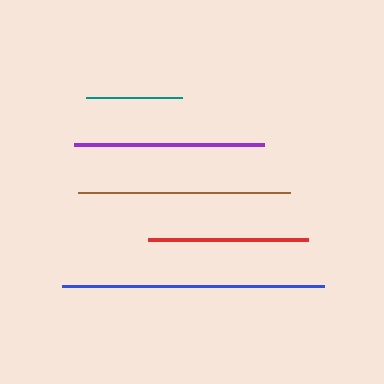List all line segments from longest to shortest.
From longest to shortest: blue, brown, purple, red, teal.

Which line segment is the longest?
The blue line is the longest at approximately 262 pixels.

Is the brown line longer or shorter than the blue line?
The blue line is longer than the brown line.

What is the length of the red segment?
The red segment is approximately 161 pixels long.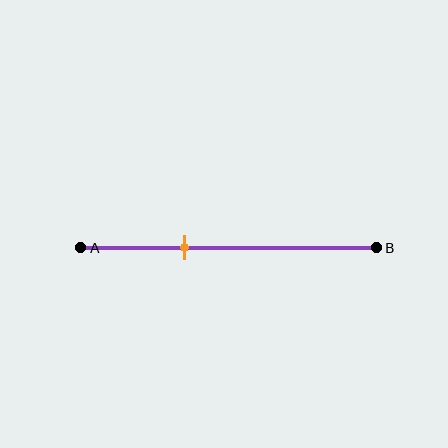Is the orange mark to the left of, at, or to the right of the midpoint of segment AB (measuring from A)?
The orange mark is to the left of the midpoint of segment AB.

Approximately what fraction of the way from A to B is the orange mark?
The orange mark is approximately 35% of the way from A to B.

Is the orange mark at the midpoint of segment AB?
No, the mark is at about 35% from A, not at the 50% midpoint.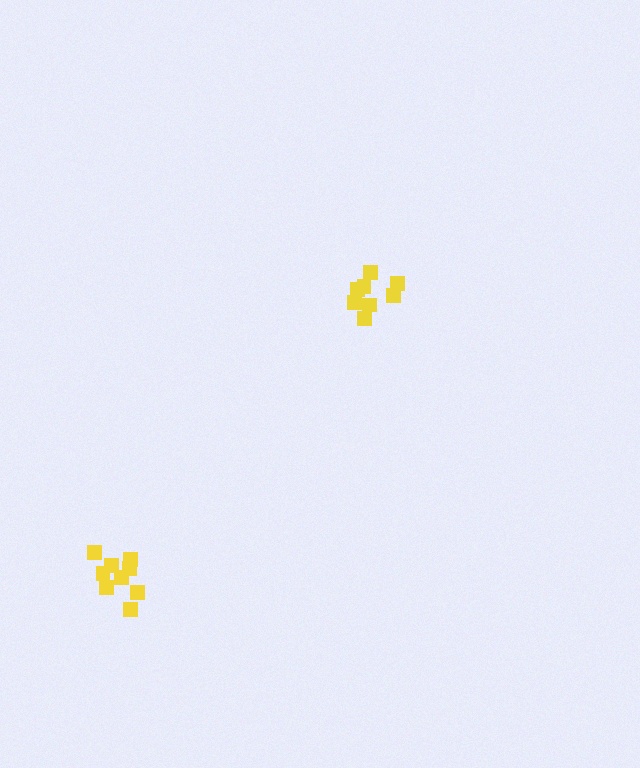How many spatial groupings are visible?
There are 2 spatial groupings.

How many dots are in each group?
Group 1: 8 dots, Group 2: 9 dots (17 total).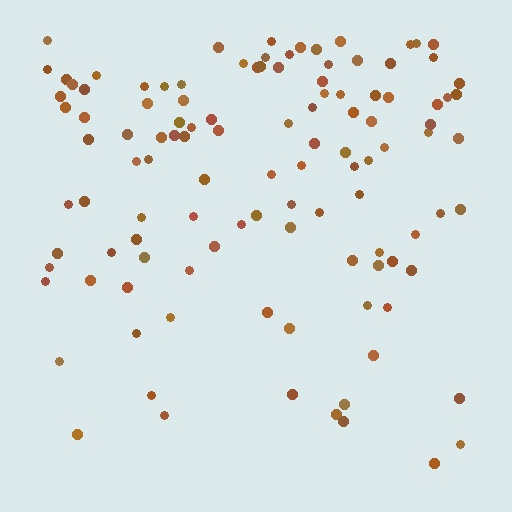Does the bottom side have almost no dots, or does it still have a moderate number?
Still a moderate number, just noticeably fewer than the top.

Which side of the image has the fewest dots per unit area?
The bottom.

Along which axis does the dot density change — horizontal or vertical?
Vertical.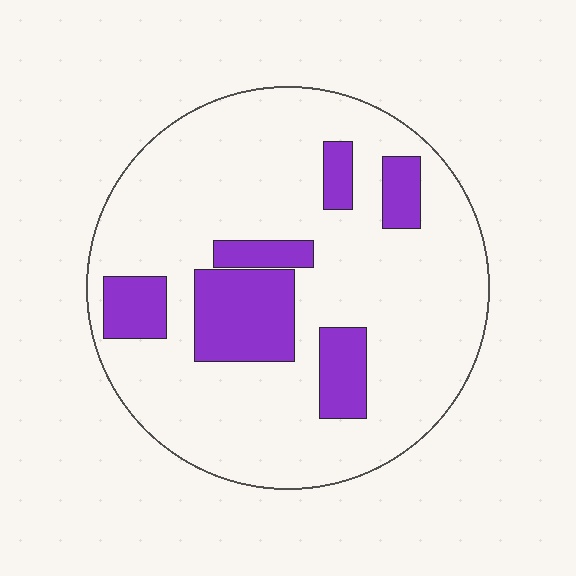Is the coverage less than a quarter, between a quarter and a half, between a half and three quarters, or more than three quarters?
Less than a quarter.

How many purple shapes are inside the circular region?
6.